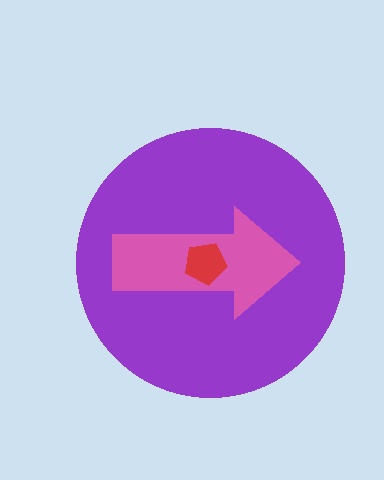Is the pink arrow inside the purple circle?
Yes.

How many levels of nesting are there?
3.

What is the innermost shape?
The red pentagon.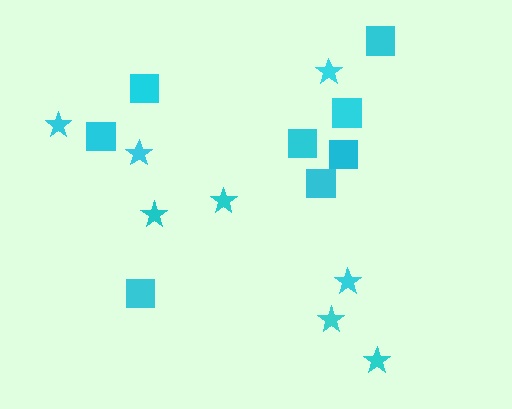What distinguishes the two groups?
There are 2 groups: one group of squares (8) and one group of stars (8).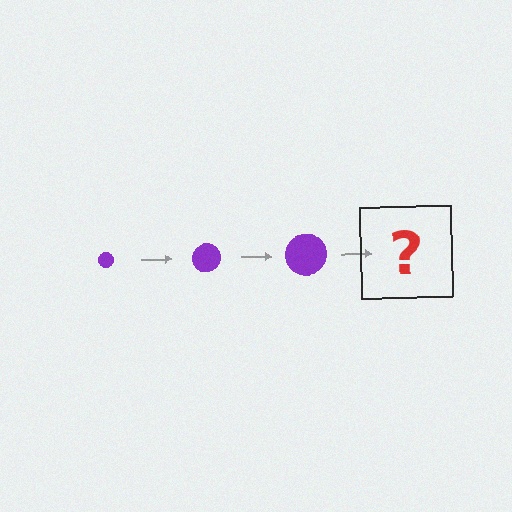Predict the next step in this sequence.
The next step is a purple circle, larger than the previous one.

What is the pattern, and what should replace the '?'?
The pattern is that the circle gets progressively larger each step. The '?' should be a purple circle, larger than the previous one.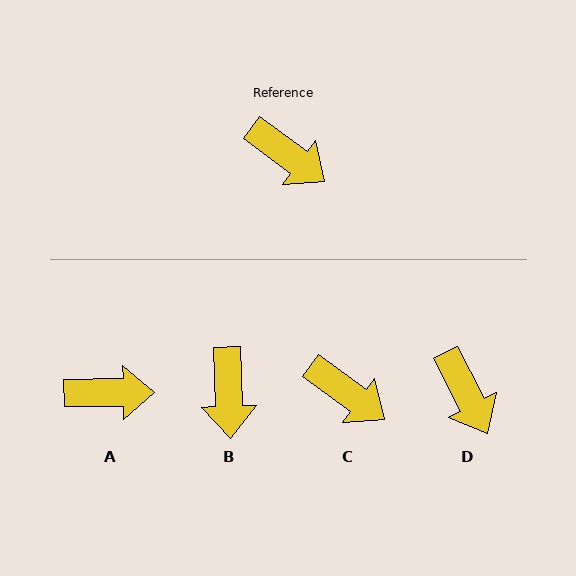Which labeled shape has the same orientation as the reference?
C.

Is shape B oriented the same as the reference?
No, it is off by about 52 degrees.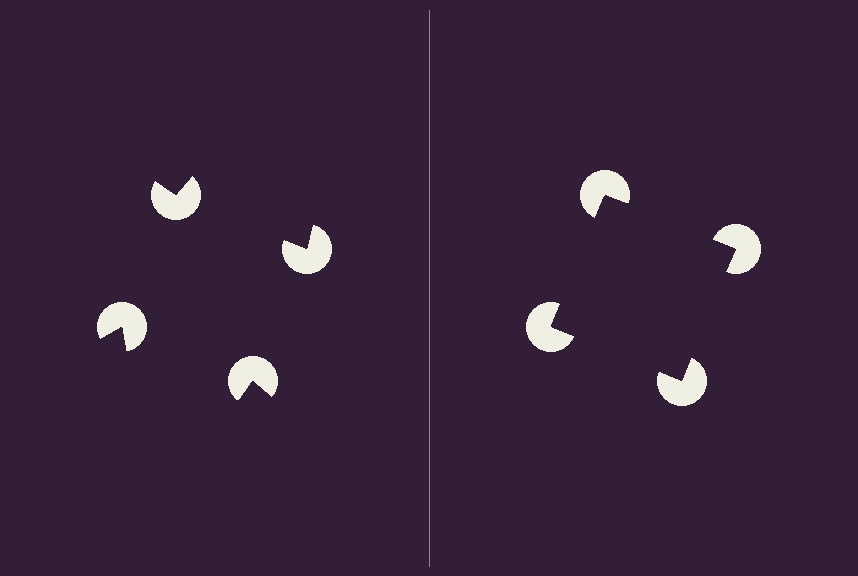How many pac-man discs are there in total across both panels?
8 — 4 on each side.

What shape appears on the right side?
An illusory square.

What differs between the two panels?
The pac-man discs are positioned identically on both sides; only the wedge orientations differ. On the right they align to a square; on the left they are misaligned.